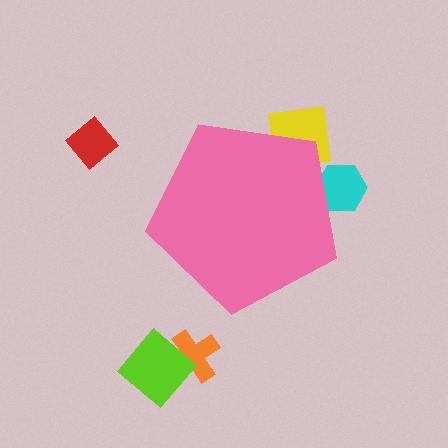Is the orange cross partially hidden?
No, the orange cross is fully visible.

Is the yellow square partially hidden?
Yes, the yellow square is partially hidden behind the pink pentagon.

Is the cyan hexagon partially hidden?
Yes, the cyan hexagon is partially hidden behind the pink pentagon.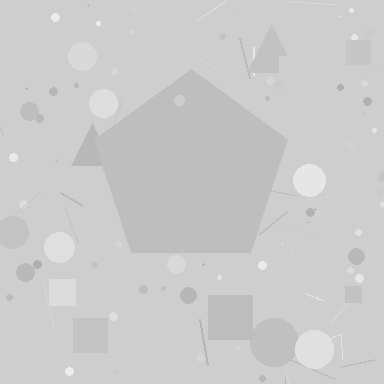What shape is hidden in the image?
A pentagon is hidden in the image.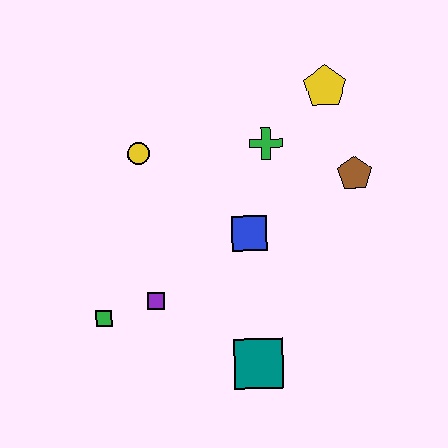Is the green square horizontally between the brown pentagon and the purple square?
No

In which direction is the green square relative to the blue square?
The green square is to the left of the blue square.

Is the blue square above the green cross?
No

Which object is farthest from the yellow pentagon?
The green square is farthest from the yellow pentagon.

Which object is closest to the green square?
The purple square is closest to the green square.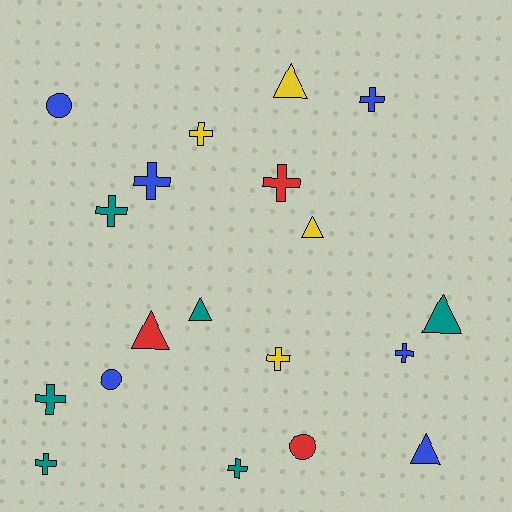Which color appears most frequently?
Teal, with 6 objects.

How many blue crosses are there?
There are 3 blue crosses.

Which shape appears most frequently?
Cross, with 10 objects.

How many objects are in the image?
There are 19 objects.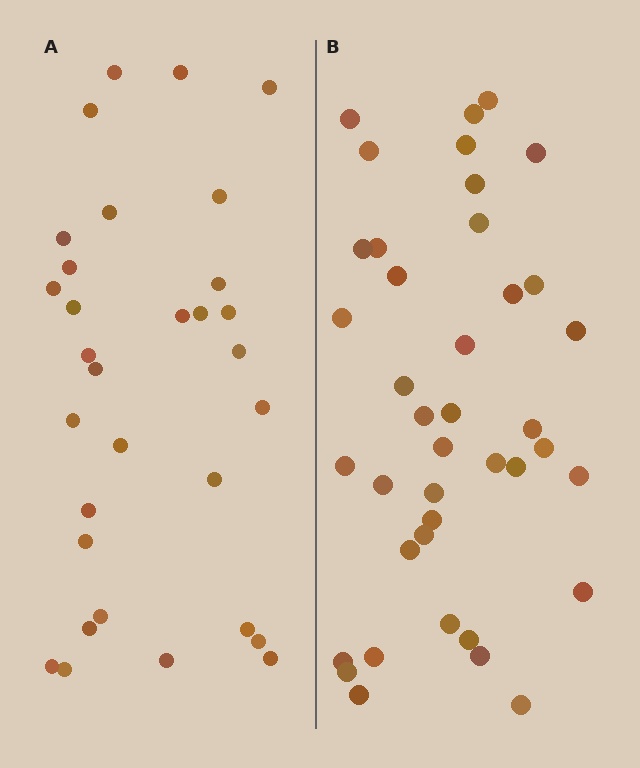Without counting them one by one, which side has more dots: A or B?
Region B (the right region) has more dots.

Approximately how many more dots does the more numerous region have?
Region B has roughly 8 or so more dots than region A.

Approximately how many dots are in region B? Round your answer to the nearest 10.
About 40 dots.